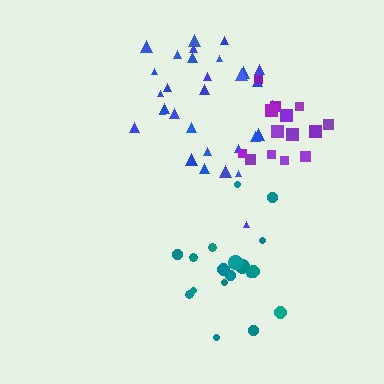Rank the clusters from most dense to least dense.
purple, blue, teal.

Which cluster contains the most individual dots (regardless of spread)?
Blue (31).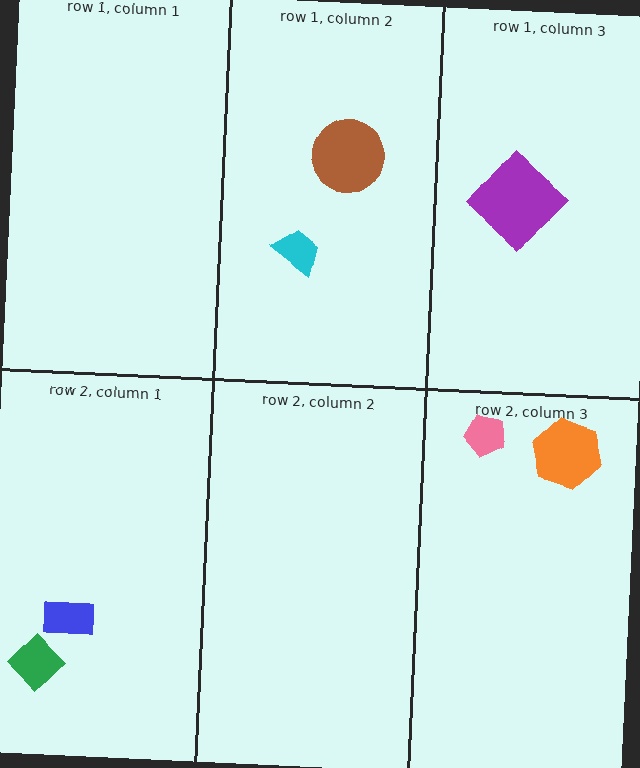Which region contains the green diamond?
The row 2, column 1 region.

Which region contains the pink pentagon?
The row 2, column 3 region.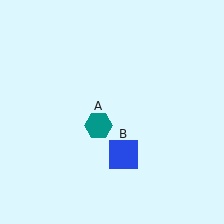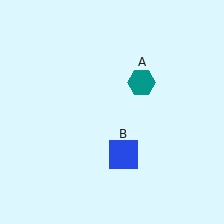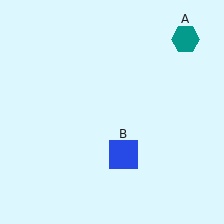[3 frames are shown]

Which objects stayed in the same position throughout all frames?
Blue square (object B) remained stationary.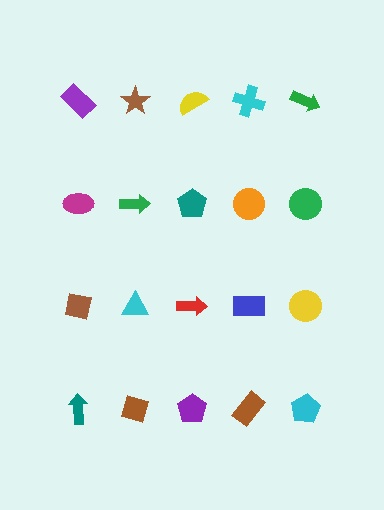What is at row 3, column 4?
A blue rectangle.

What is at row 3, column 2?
A cyan triangle.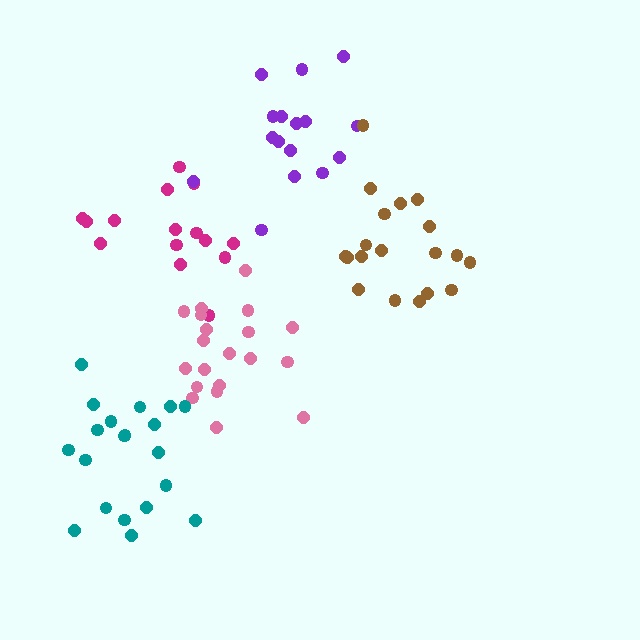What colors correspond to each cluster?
The clusters are colored: magenta, pink, teal, purple, brown.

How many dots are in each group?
Group 1: 15 dots, Group 2: 20 dots, Group 3: 20 dots, Group 4: 16 dots, Group 5: 19 dots (90 total).